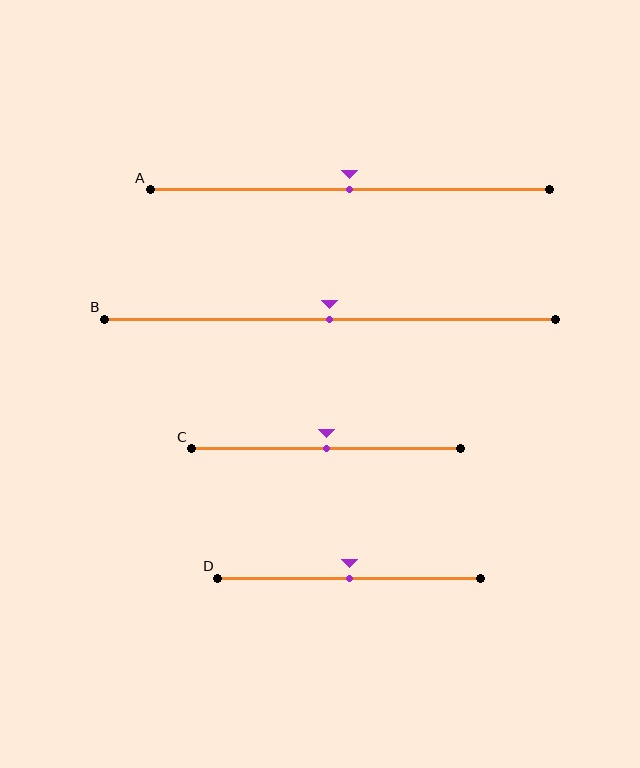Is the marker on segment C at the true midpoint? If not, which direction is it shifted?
Yes, the marker on segment C is at the true midpoint.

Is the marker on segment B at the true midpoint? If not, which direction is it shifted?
Yes, the marker on segment B is at the true midpoint.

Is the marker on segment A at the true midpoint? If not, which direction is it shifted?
Yes, the marker on segment A is at the true midpoint.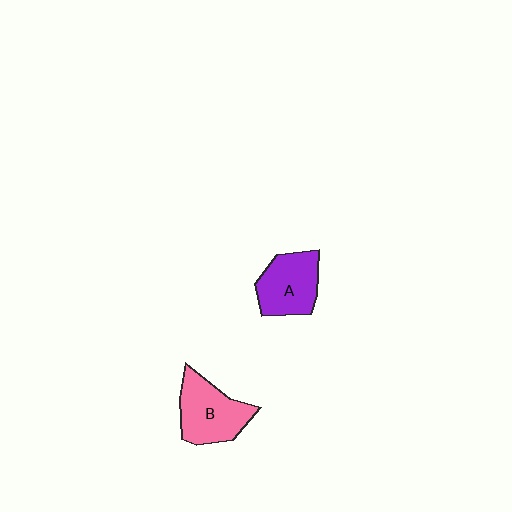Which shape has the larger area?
Shape B (pink).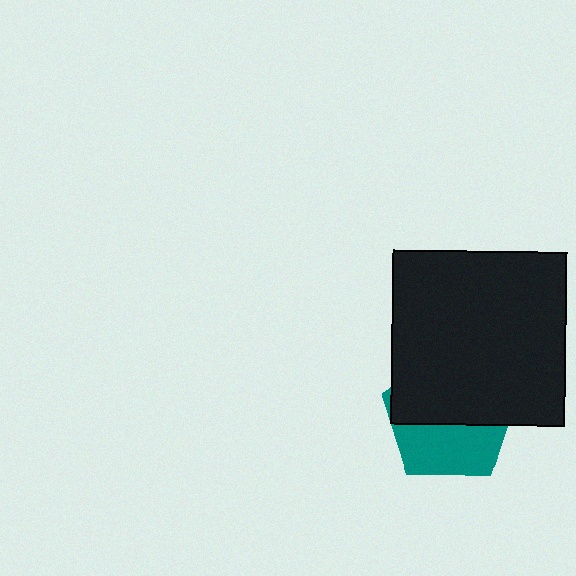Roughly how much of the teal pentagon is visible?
A small part of it is visible (roughly 42%).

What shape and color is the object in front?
The object in front is a black square.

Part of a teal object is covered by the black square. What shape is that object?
It is a pentagon.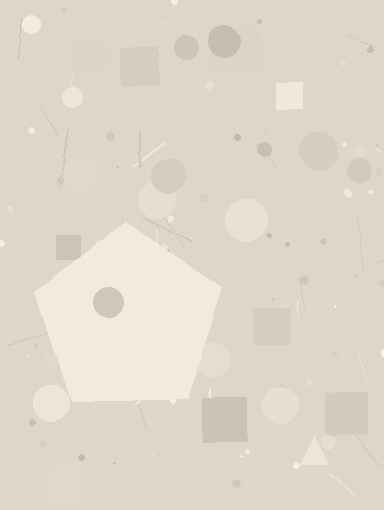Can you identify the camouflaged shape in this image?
The camouflaged shape is a pentagon.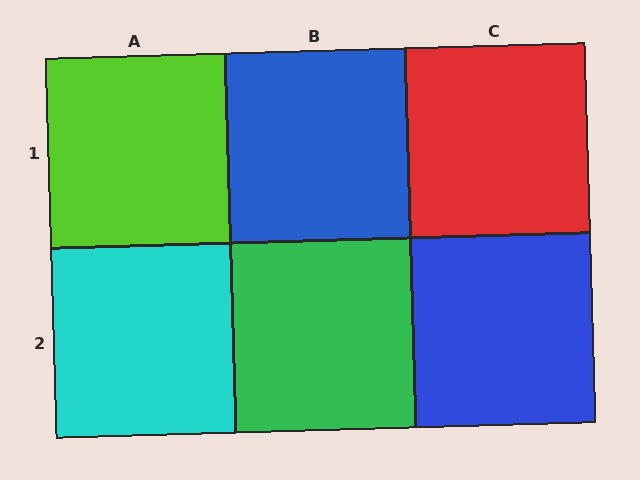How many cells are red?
1 cell is red.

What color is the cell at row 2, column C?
Blue.